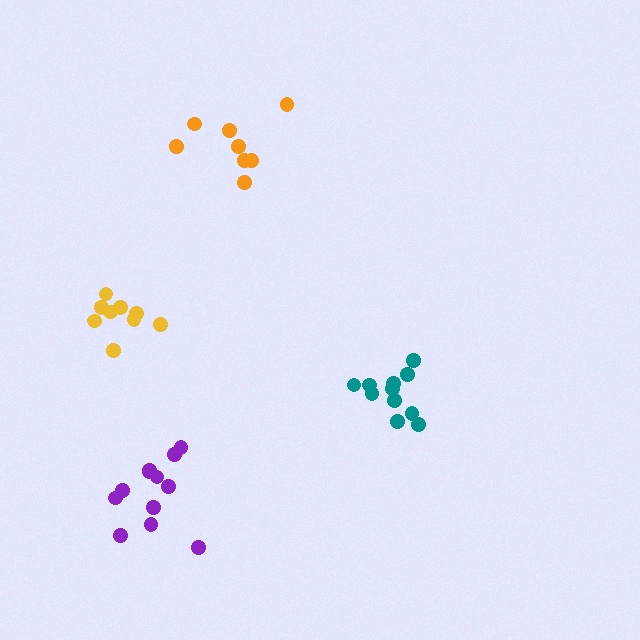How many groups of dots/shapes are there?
There are 4 groups.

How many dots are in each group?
Group 1: 9 dots, Group 2: 11 dots, Group 3: 12 dots, Group 4: 9 dots (41 total).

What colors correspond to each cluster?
The clusters are colored: yellow, teal, purple, orange.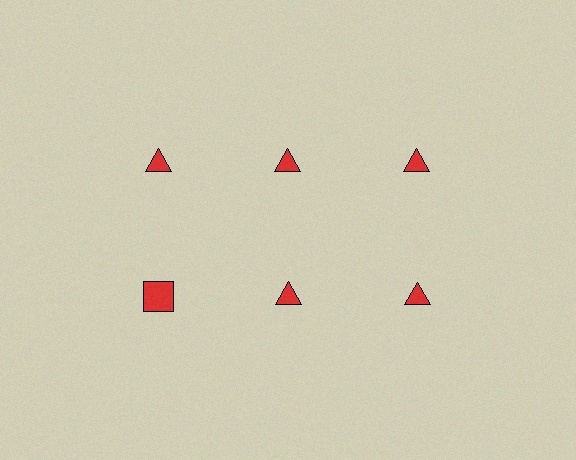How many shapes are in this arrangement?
There are 6 shapes arranged in a grid pattern.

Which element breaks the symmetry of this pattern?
The red square in the second row, leftmost column breaks the symmetry. All other shapes are red triangles.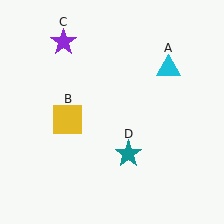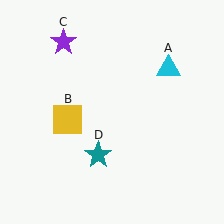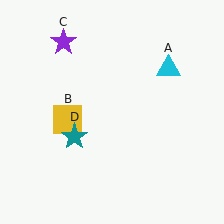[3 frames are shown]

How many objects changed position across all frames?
1 object changed position: teal star (object D).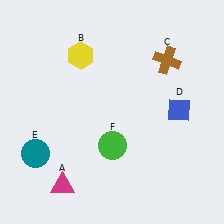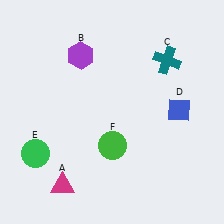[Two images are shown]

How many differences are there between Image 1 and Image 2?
There are 3 differences between the two images.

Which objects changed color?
B changed from yellow to purple. C changed from brown to teal. E changed from teal to green.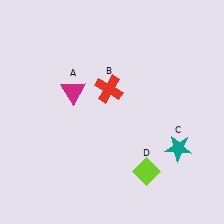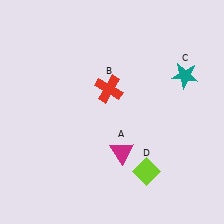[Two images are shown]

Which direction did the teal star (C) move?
The teal star (C) moved up.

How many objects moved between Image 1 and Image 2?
2 objects moved between the two images.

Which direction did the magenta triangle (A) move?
The magenta triangle (A) moved down.